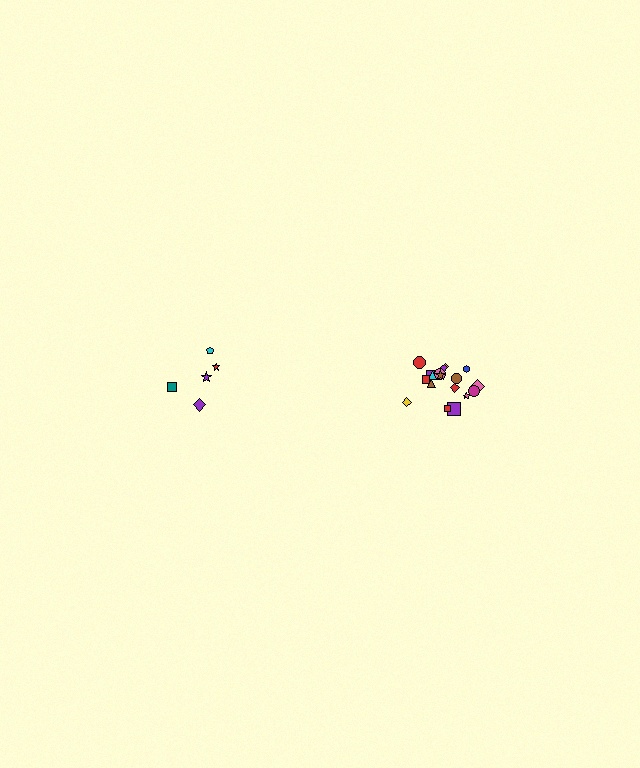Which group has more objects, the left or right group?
The right group.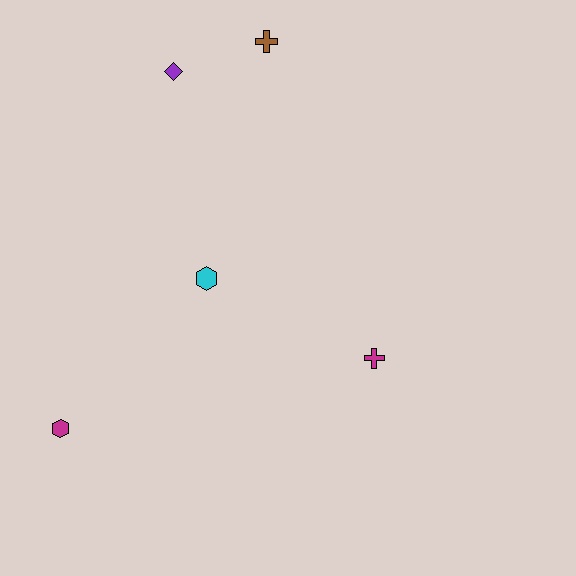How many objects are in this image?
There are 5 objects.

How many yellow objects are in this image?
There are no yellow objects.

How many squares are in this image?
There are no squares.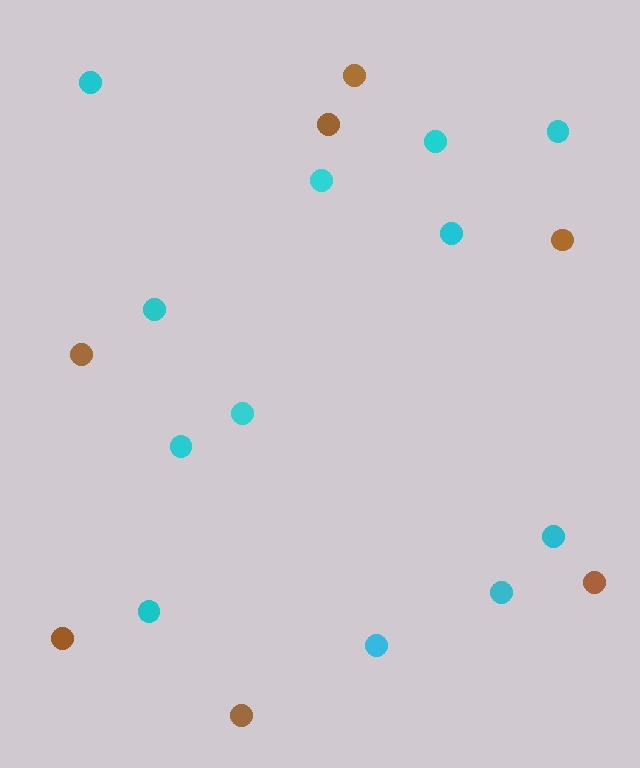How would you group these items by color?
There are 2 groups: one group of cyan circles (12) and one group of brown circles (7).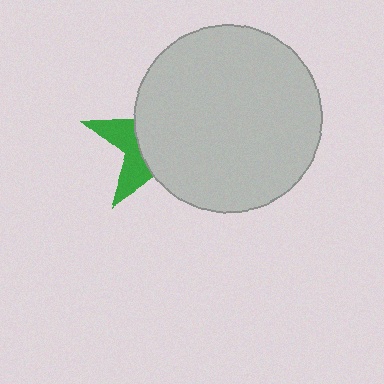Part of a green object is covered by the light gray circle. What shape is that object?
It is a star.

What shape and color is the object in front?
The object in front is a light gray circle.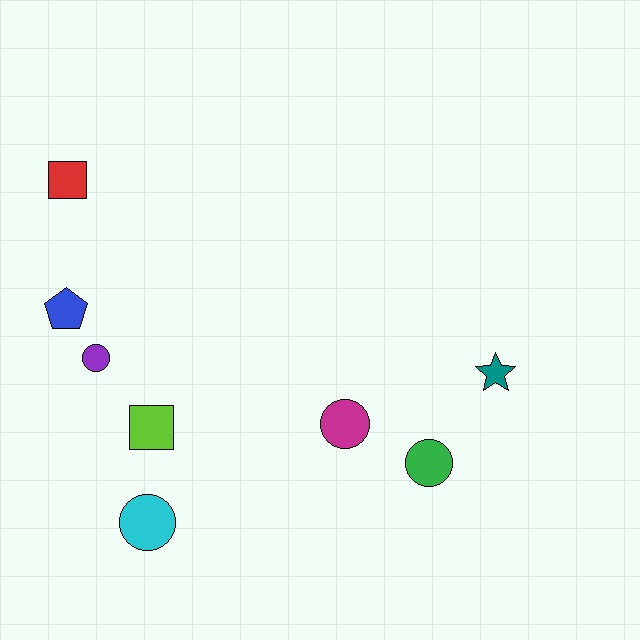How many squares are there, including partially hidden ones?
There are 2 squares.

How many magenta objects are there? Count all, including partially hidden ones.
There is 1 magenta object.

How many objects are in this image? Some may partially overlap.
There are 8 objects.